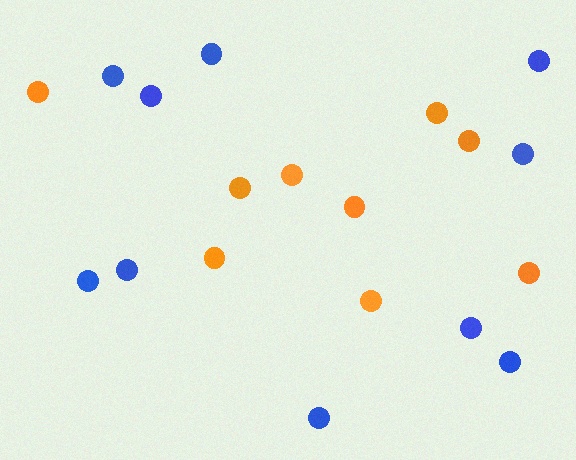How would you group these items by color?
There are 2 groups: one group of orange circles (9) and one group of blue circles (10).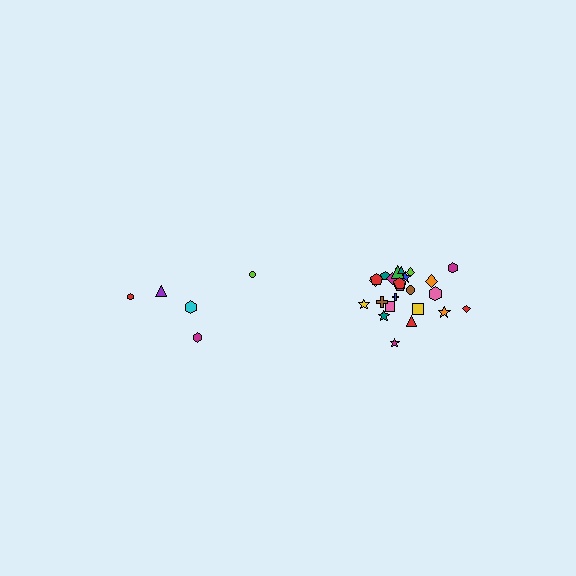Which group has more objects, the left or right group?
The right group.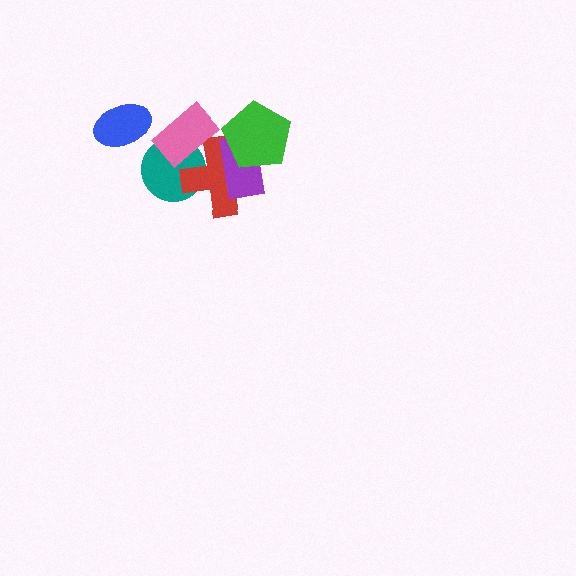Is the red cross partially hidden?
Yes, it is partially covered by another shape.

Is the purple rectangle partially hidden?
Yes, it is partially covered by another shape.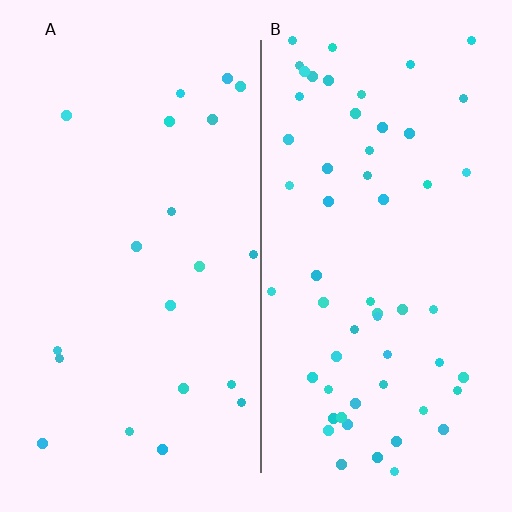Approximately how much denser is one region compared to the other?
Approximately 2.8× — region B over region A.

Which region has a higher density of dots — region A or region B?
B (the right).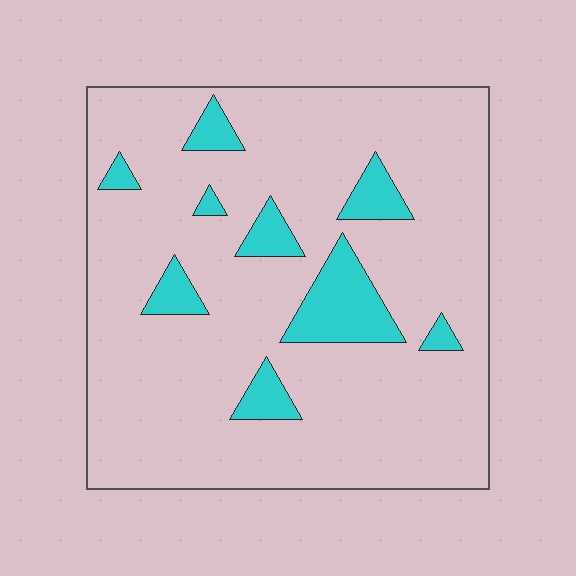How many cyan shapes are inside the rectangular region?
9.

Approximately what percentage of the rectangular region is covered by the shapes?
Approximately 15%.